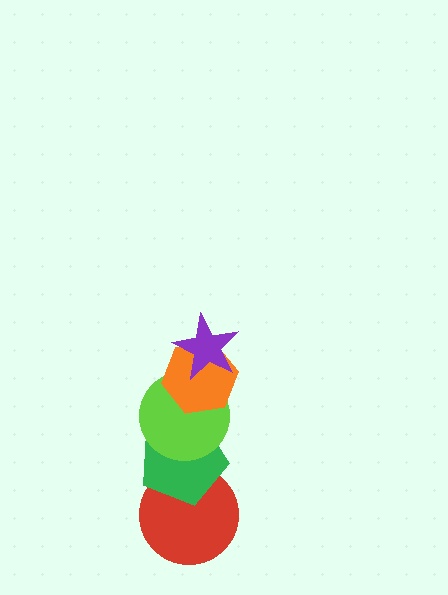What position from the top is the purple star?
The purple star is 1st from the top.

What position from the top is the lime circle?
The lime circle is 3rd from the top.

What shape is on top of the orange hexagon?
The purple star is on top of the orange hexagon.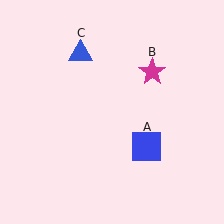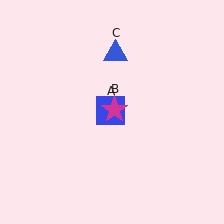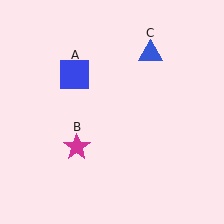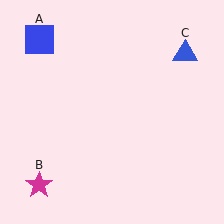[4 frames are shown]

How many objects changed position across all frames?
3 objects changed position: blue square (object A), magenta star (object B), blue triangle (object C).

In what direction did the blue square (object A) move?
The blue square (object A) moved up and to the left.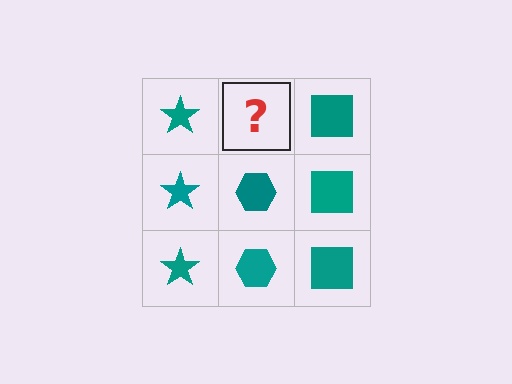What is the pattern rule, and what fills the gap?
The rule is that each column has a consistent shape. The gap should be filled with a teal hexagon.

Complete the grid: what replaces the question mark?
The question mark should be replaced with a teal hexagon.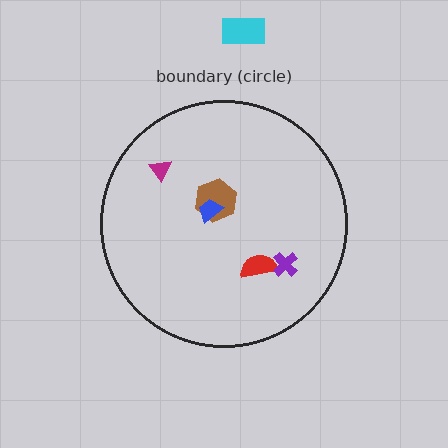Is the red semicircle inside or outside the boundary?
Inside.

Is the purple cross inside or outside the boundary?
Inside.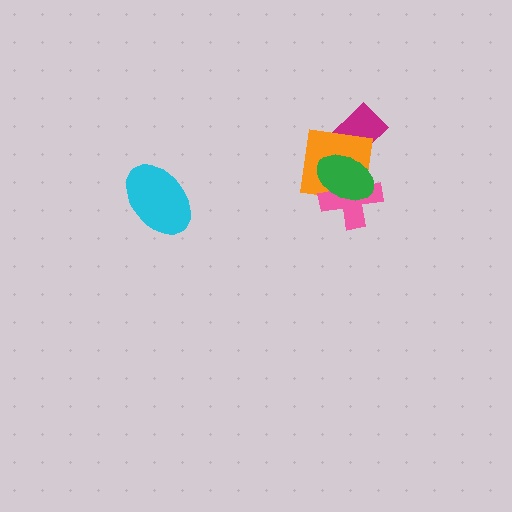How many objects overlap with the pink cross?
2 objects overlap with the pink cross.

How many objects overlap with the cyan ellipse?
0 objects overlap with the cyan ellipse.